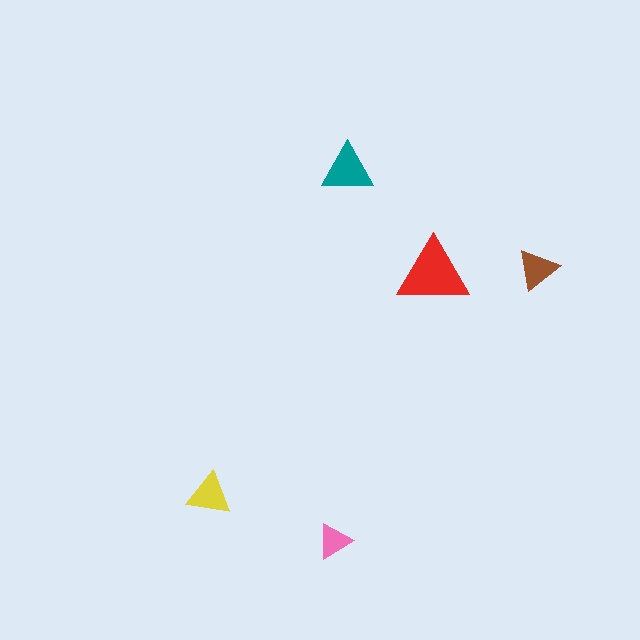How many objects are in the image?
There are 5 objects in the image.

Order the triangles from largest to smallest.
the red one, the teal one, the yellow one, the brown one, the pink one.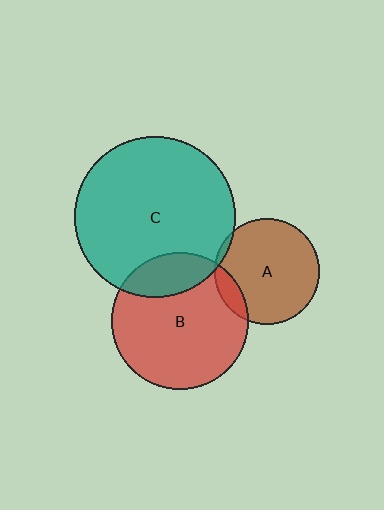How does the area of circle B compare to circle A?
Approximately 1.7 times.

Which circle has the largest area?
Circle C (teal).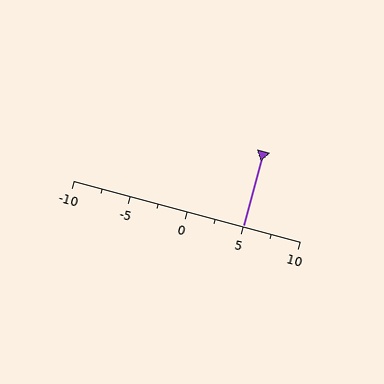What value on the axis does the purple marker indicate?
The marker indicates approximately 5.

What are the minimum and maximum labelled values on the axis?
The axis runs from -10 to 10.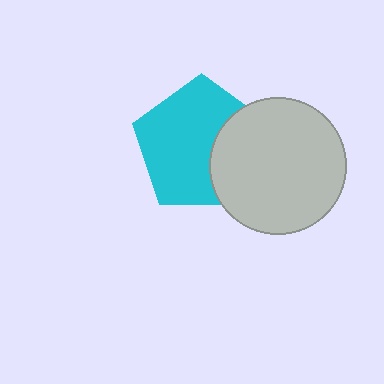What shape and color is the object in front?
The object in front is a light gray circle.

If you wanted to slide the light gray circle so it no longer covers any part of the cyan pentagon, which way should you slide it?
Slide it right — that is the most direct way to separate the two shapes.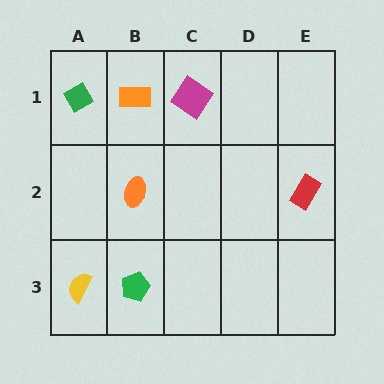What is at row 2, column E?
A red rectangle.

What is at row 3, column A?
A yellow semicircle.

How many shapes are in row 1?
3 shapes.